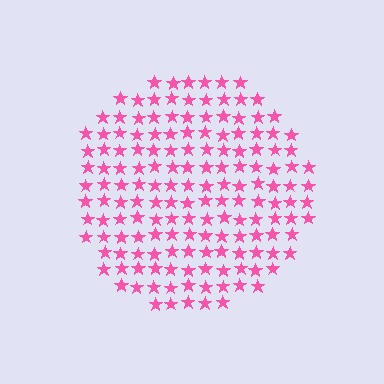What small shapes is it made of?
It is made of small stars.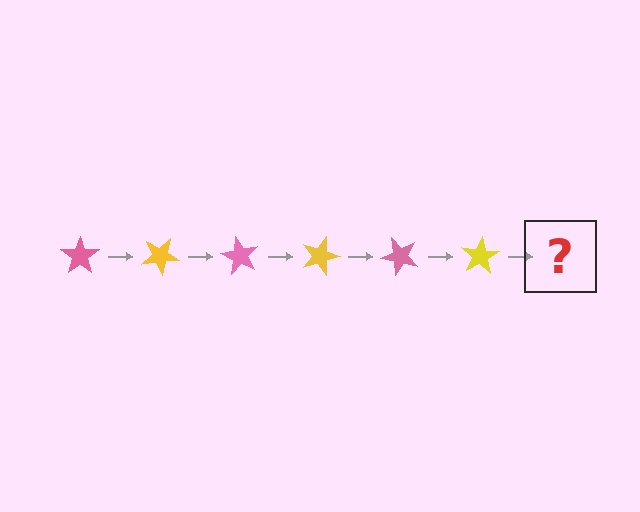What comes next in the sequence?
The next element should be a pink star, rotated 180 degrees from the start.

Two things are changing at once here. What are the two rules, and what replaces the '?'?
The two rules are that it rotates 30 degrees each step and the color cycles through pink and yellow. The '?' should be a pink star, rotated 180 degrees from the start.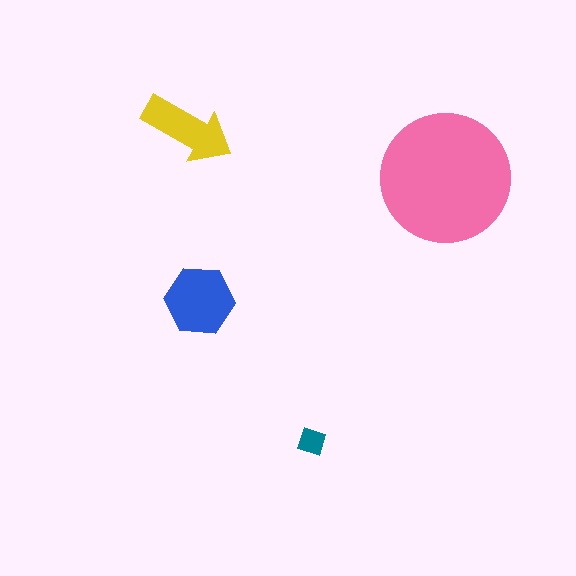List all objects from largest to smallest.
The pink circle, the blue hexagon, the yellow arrow, the teal diamond.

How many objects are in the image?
There are 4 objects in the image.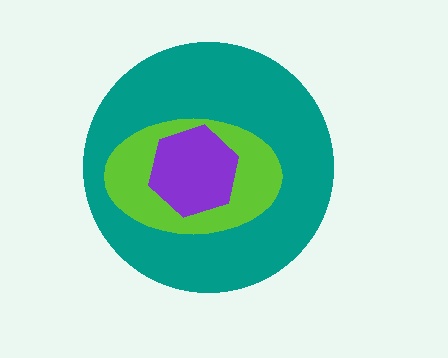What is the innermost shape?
The purple hexagon.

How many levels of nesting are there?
3.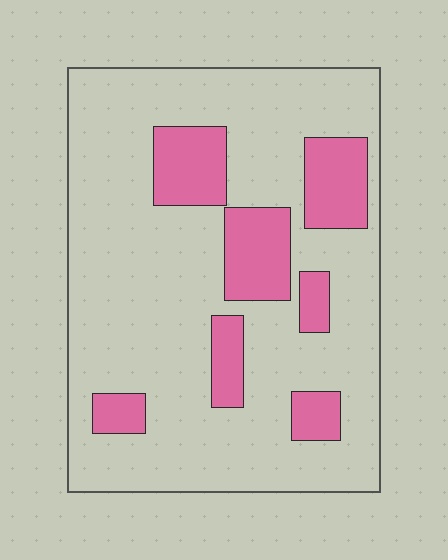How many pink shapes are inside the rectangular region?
7.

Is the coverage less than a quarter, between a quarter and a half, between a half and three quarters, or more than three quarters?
Less than a quarter.